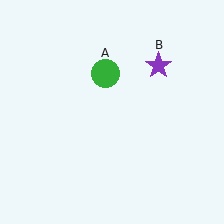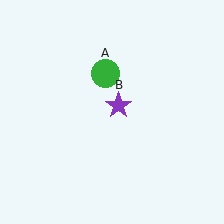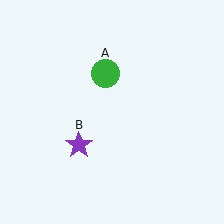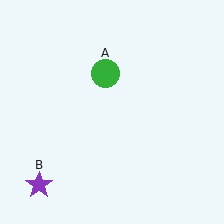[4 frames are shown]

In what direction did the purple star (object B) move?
The purple star (object B) moved down and to the left.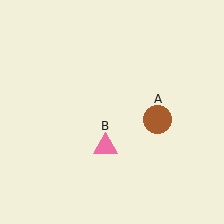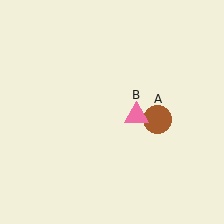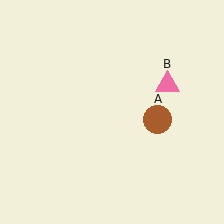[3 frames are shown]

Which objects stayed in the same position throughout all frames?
Brown circle (object A) remained stationary.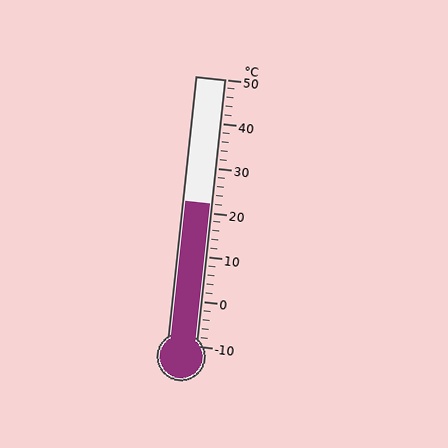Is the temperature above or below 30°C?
The temperature is below 30°C.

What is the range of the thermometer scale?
The thermometer scale ranges from -10°C to 50°C.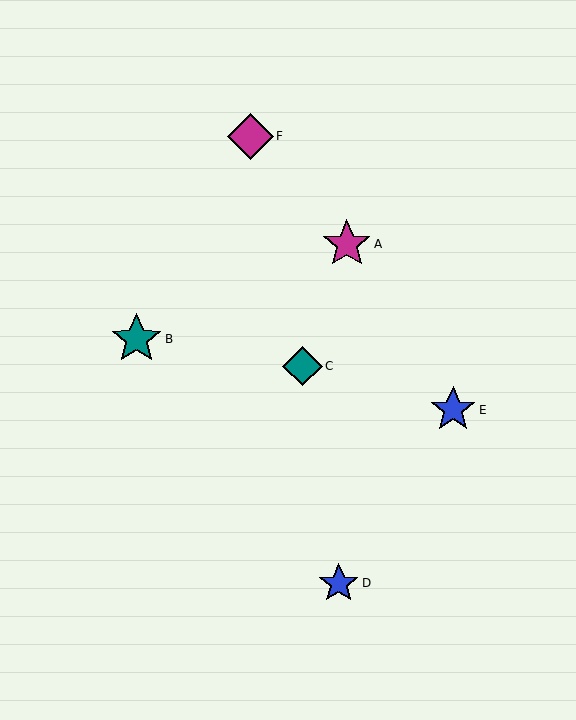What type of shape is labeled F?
Shape F is a magenta diamond.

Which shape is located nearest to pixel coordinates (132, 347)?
The teal star (labeled B) at (136, 339) is nearest to that location.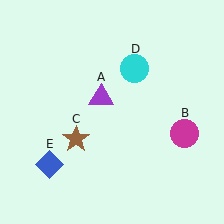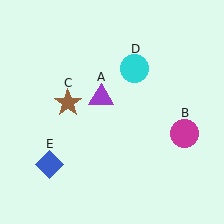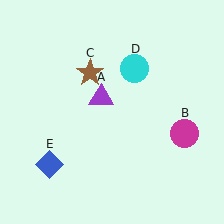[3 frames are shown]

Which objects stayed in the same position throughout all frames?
Purple triangle (object A) and magenta circle (object B) and cyan circle (object D) and blue diamond (object E) remained stationary.